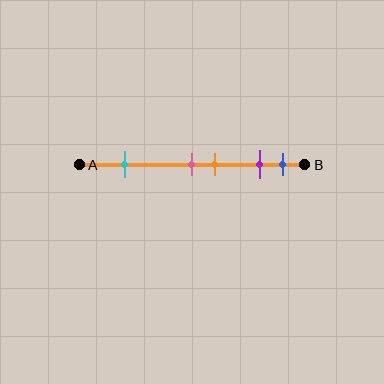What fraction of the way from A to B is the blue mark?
The blue mark is approximately 90% (0.9) of the way from A to B.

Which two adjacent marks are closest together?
The pink and orange marks are the closest adjacent pair.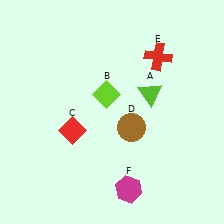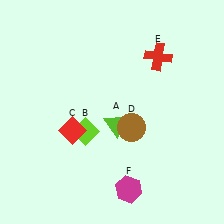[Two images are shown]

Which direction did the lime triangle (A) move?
The lime triangle (A) moved left.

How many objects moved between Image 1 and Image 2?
2 objects moved between the two images.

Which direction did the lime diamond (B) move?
The lime diamond (B) moved down.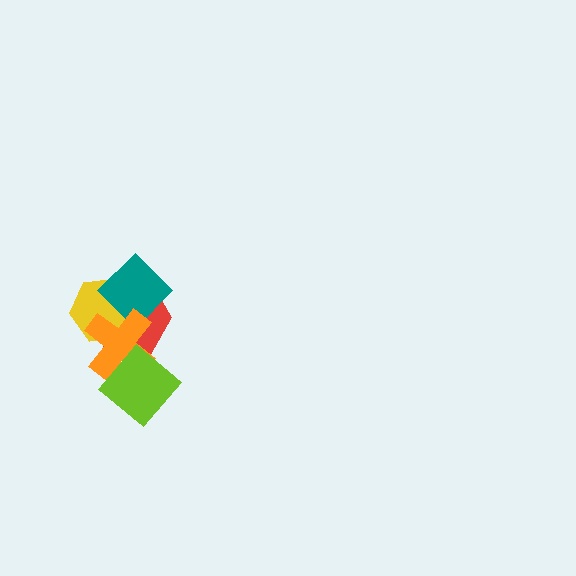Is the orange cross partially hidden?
Yes, it is partially covered by another shape.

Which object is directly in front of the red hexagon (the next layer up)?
The yellow hexagon is directly in front of the red hexagon.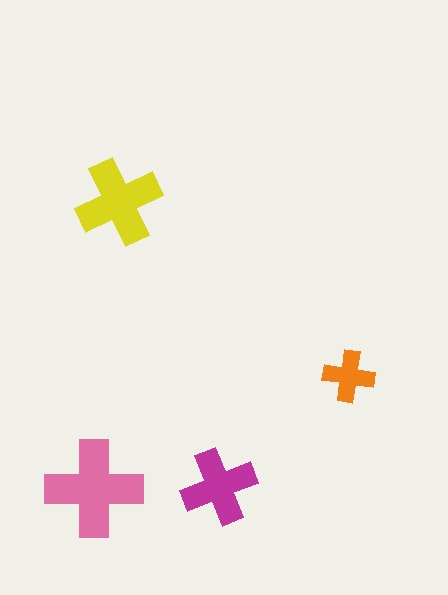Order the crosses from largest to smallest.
the pink one, the yellow one, the magenta one, the orange one.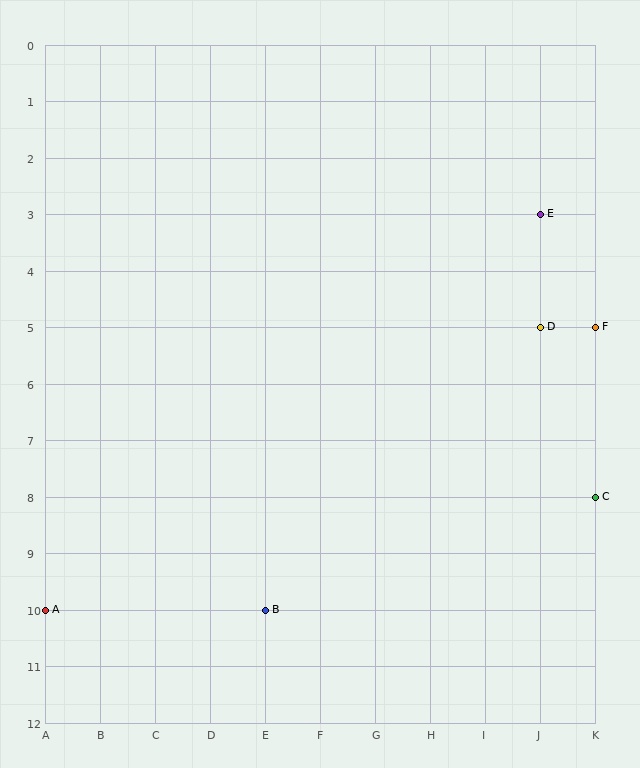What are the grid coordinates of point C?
Point C is at grid coordinates (K, 8).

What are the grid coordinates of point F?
Point F is at grid coordinates (K, 5).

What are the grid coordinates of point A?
Point A is at grid coordinates (A, 10).